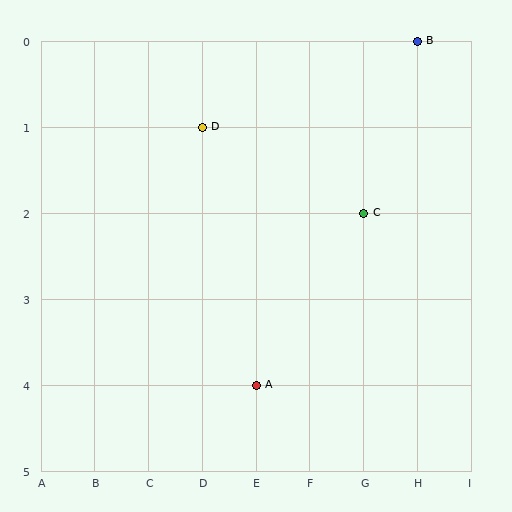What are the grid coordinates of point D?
Point D is at grid coordinates (D, 1).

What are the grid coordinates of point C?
Point C is at grid coordinates (G, 2).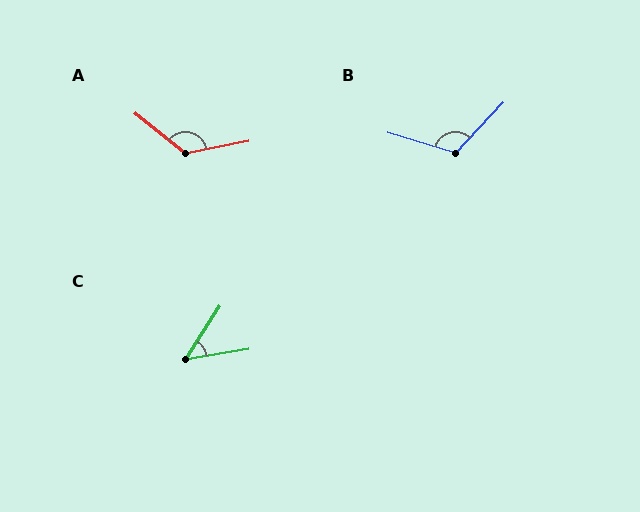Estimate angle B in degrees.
Approximately 116 degrees.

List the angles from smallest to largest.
C (48°), B (116°), A (130°).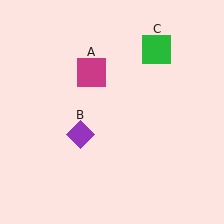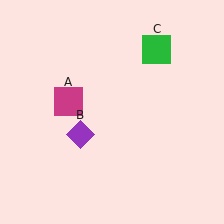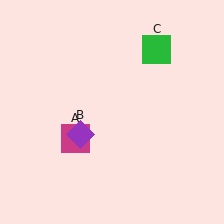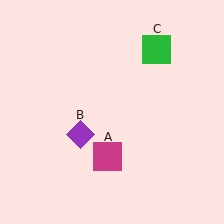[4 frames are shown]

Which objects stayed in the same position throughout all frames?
Purple diamond (object B) and green square (object C) remained stationary.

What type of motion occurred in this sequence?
The magenta square (object A) rotated counterclockwise around the center of the scene.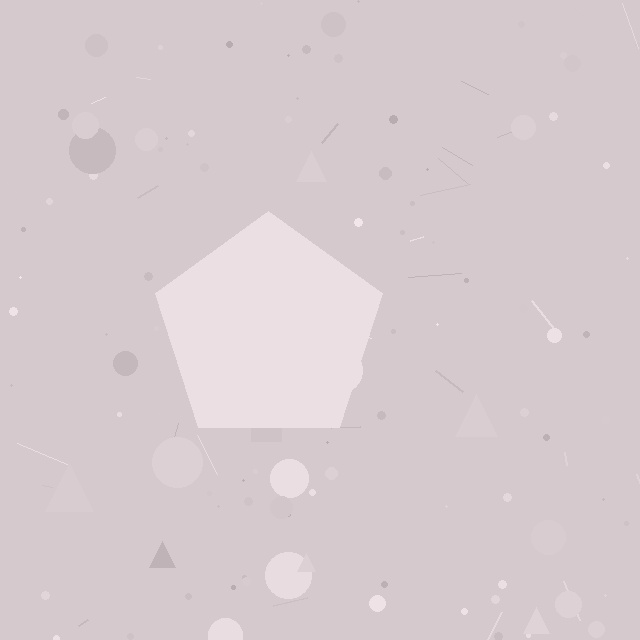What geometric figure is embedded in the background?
A pentagon is embedded in the background.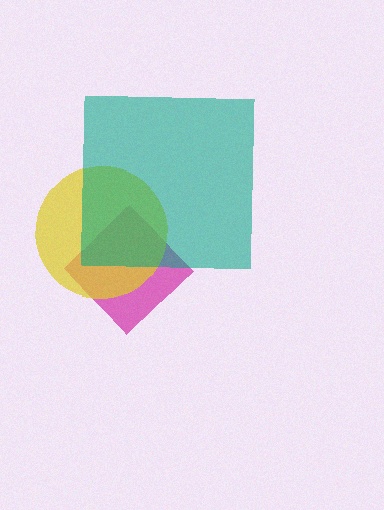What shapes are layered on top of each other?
The layered shapes are: a magenta diamond, a yellow circle, a teal square.